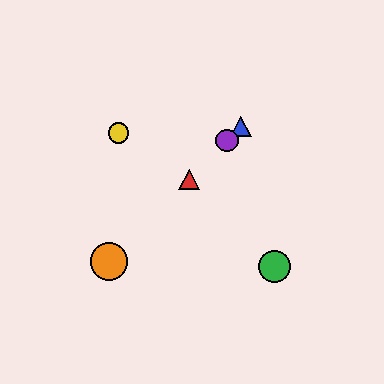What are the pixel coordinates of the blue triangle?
The blue triangle is at (241, 126).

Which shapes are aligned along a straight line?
The red triangle, the blue triangle, the purple circle, the orange circle are aligned along a straight line.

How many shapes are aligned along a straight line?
4 shapes (the red triangle, the blue triangle, the purple circle, the orange circle) are aligned along a straight line.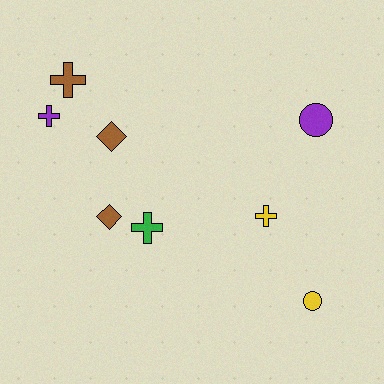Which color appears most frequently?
Brown, with 3 objects.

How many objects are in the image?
There are 8 objects.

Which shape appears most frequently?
Cross, with 4 objects.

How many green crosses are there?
There is 1 green cross.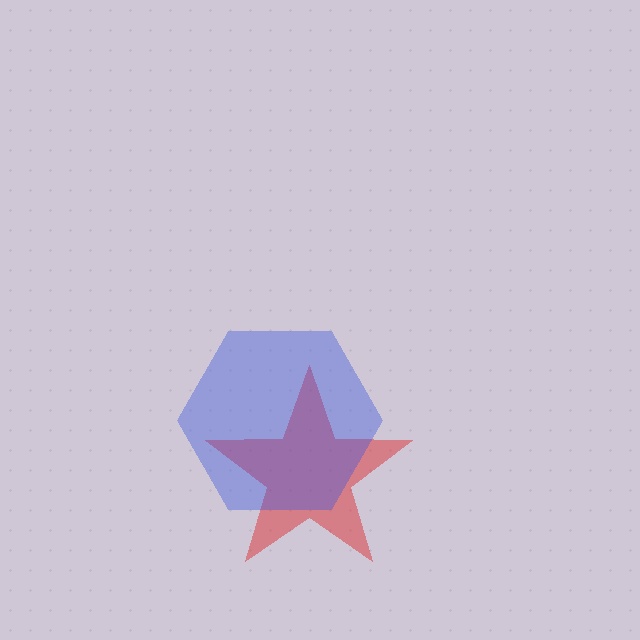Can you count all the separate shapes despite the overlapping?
Yes, there are 2 separate shapes.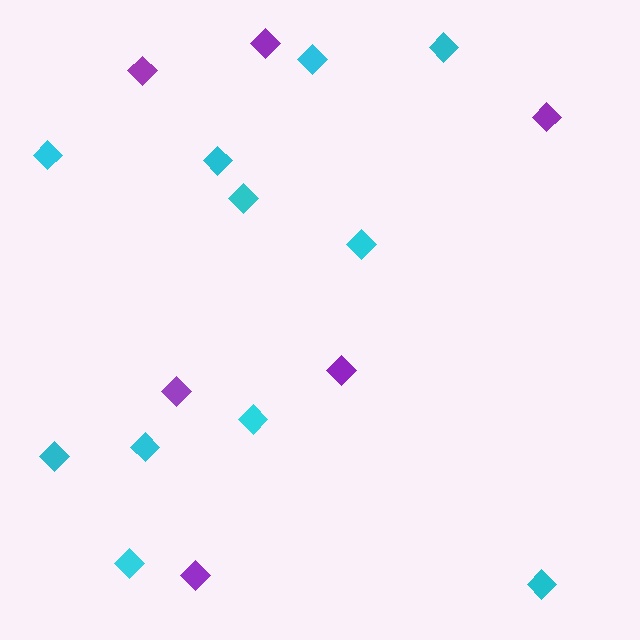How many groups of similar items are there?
There are 2 groups: one group of cyan diamonds (11) and one group of purple diamonds (6).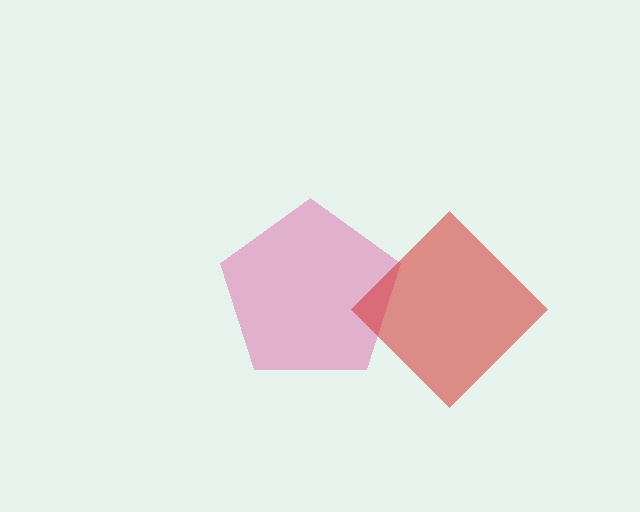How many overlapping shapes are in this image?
There are 2 overlapping shapes in the image.